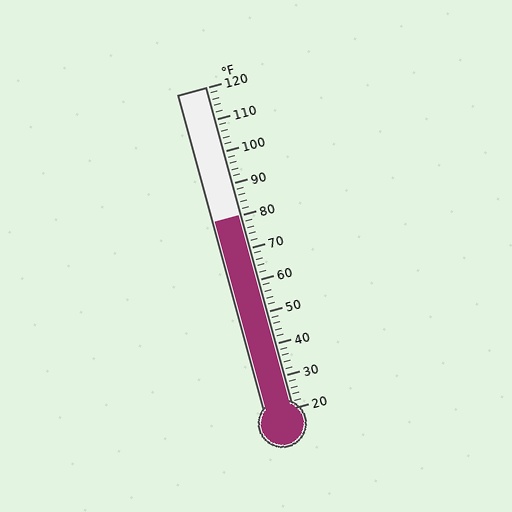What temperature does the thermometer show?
The thermometer shows approximately 80°F.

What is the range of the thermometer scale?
The thermometer scale ranges from 20°F to 120°F.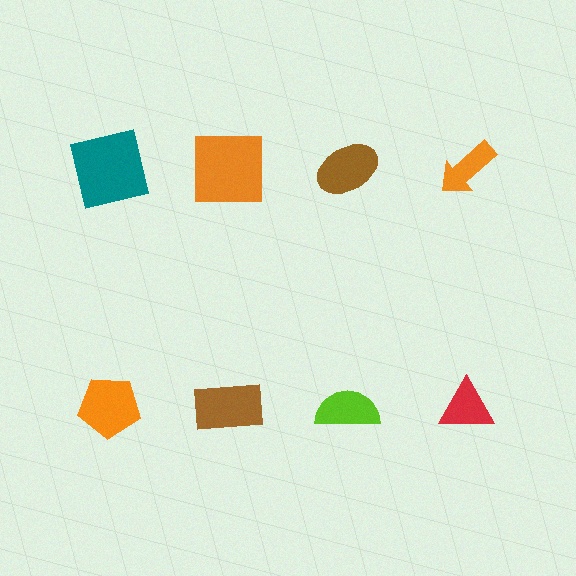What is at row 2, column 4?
A red triangle.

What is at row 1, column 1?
A teal square.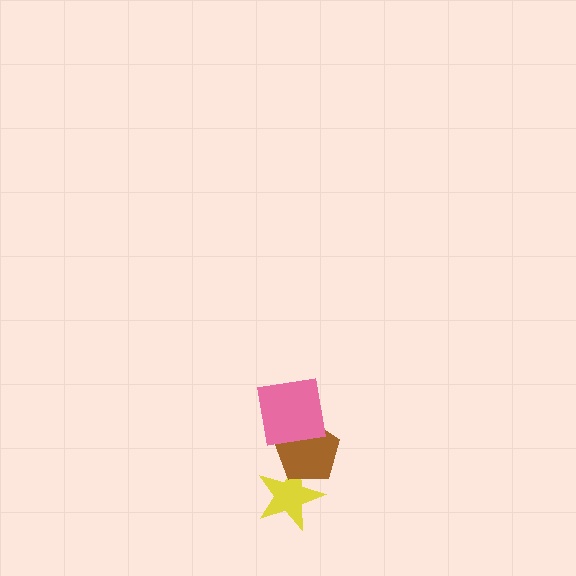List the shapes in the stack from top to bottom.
From top to bottom: the pink square, the brown pentagon, the yellow star.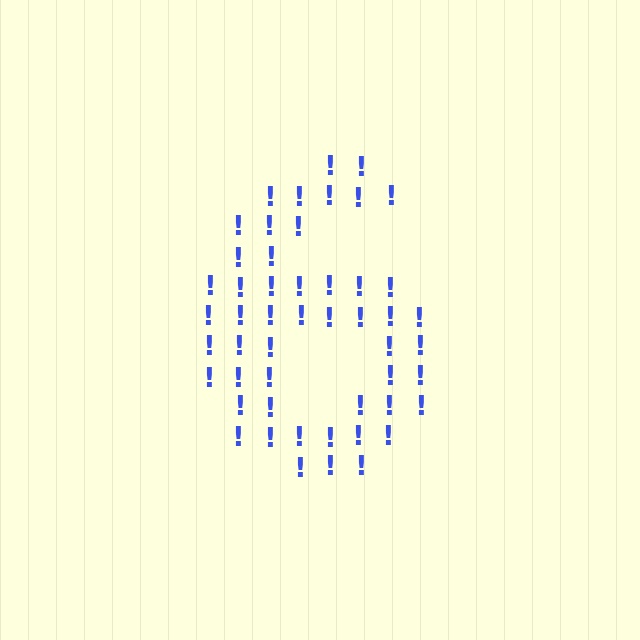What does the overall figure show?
The overall figure shows the digit 6.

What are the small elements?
The small elements are exclamation marks.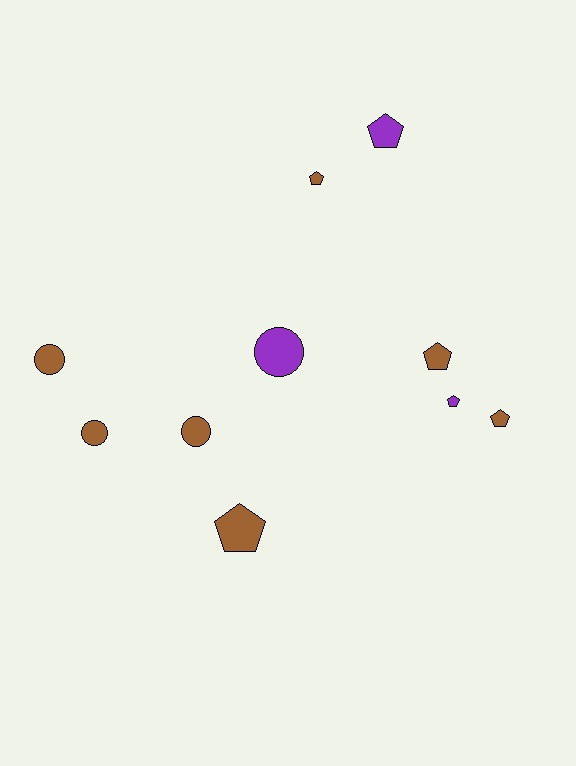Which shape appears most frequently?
Pentagon, with 6 objects.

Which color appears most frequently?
Brown, with 7 objects.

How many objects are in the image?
There are 10 objects.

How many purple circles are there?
There is 1 purple circle.